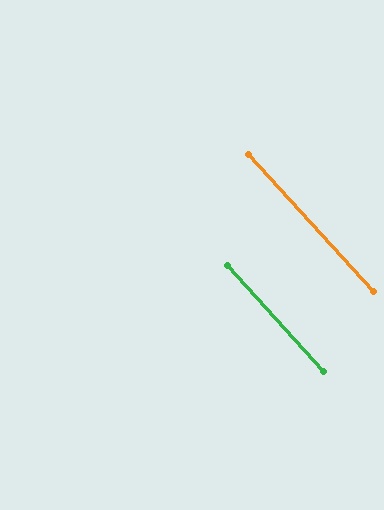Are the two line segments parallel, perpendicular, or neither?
Parallel — their directions differ by only 0.2°.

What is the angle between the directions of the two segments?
Approximately 0 degrees.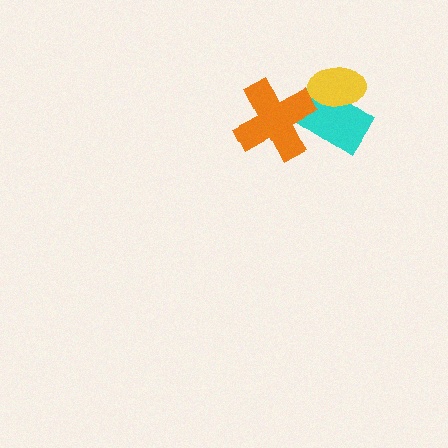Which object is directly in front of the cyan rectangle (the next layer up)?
The yellow ellipse is directly in front of the cyan rectangle.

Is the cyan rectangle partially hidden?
Yes, it is partially covered by another shape.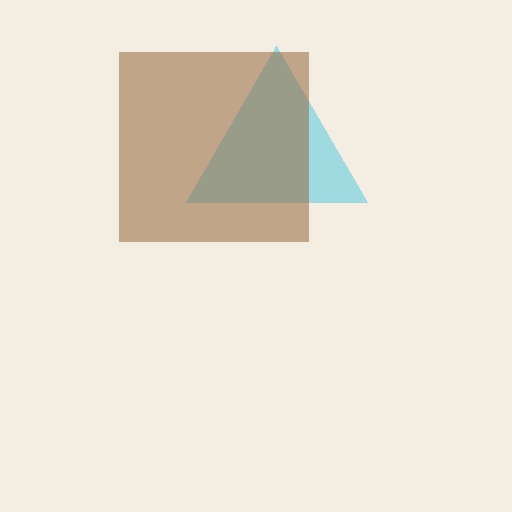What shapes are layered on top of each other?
The layered shapes are: a cyan triangle, a brown square.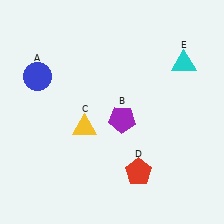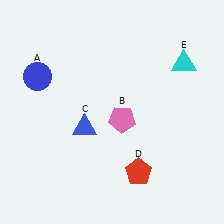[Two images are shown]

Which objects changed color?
B changed from purple to pink. C changed from yellow to blue.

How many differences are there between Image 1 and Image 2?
There are 2 differences between the two images.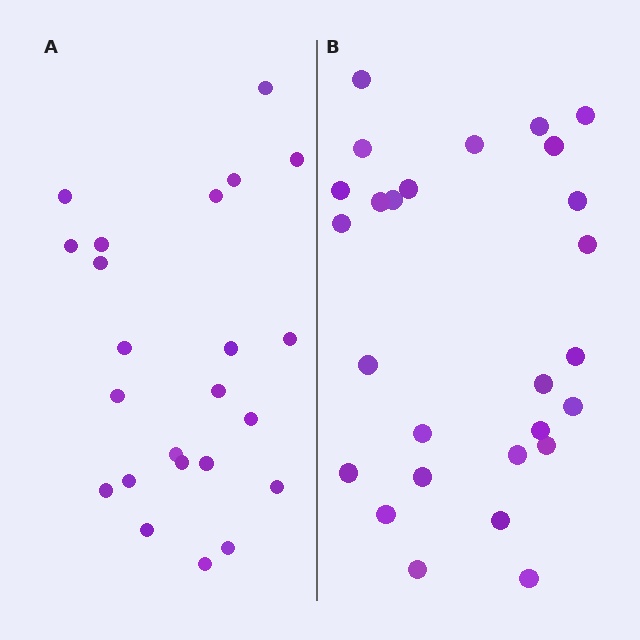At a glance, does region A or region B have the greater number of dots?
Region B (the right region) has more dots.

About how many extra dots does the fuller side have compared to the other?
Region B has about 4 more dots than region A.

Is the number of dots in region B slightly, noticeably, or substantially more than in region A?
Region B has only slightly more — the two regions are fairly close. The ratio is roughly 1.2 to 1.